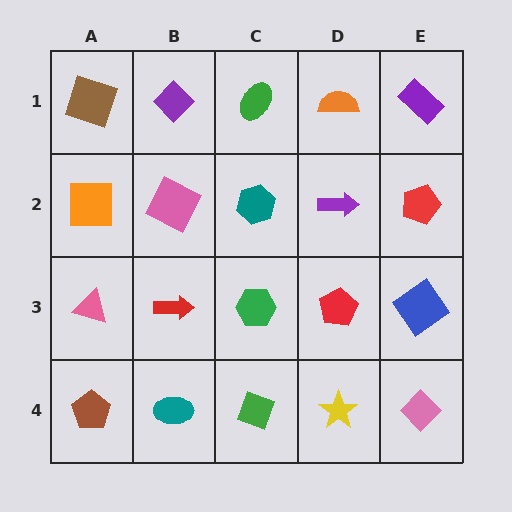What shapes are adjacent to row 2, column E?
A purple rectangle (row 1, column E), a blue diamond (row 3, column E), a purple arrow (row 2, column D).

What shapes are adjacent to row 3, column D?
A purple arrow (row 2, column D), a yellow star (row 4, column D), a green hexagon (row 3, column C), a blue diamond (row 3, column E).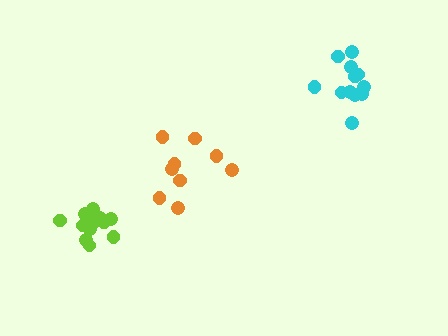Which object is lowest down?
The lime cluster is bottommost.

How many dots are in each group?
Group 1: 9 dots, Group 2: 12 dots, Group 3: 13 dots (34 total).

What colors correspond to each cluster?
The clusters are colored: orange, cyan, lime.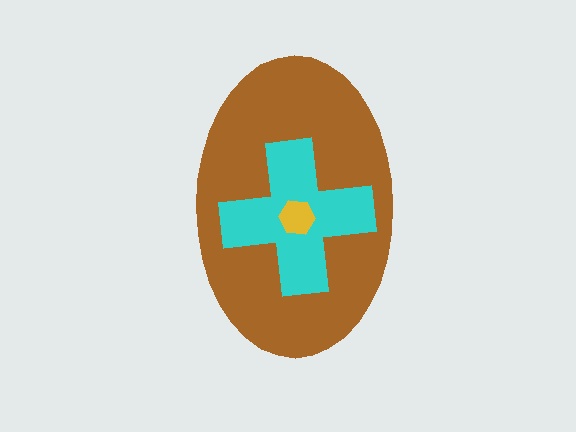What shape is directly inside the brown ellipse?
The cyan cross.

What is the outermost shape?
The brown ellipse.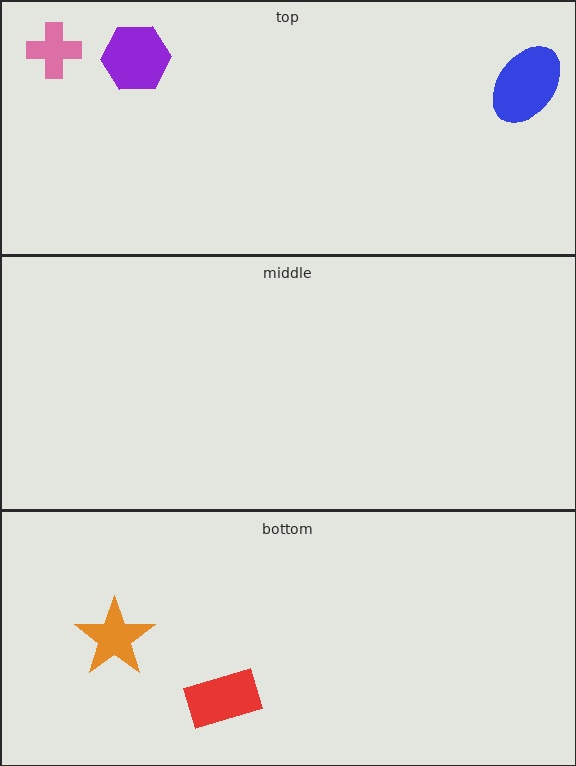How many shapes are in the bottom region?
2.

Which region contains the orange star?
The bottom region.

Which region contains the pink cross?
The top region.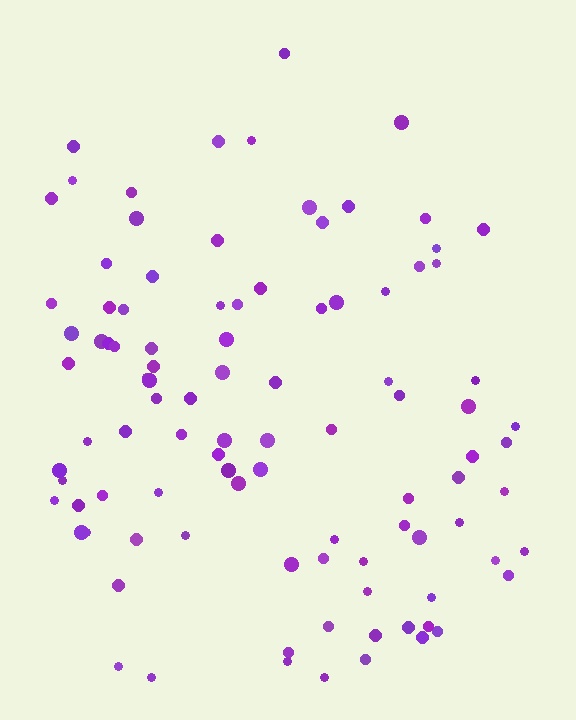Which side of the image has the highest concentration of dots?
The bottom.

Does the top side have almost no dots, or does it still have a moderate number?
Still a moderate number, just noticeably fewer than the bottom.